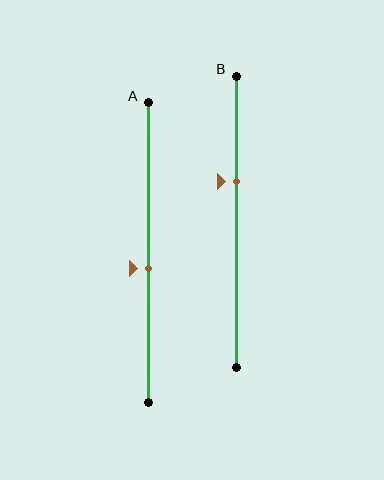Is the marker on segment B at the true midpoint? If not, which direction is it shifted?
No, the marker on segment B is shifted upward by about 14% of the segment length.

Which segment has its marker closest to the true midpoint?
Segment A has its marker closest to the true midpoint.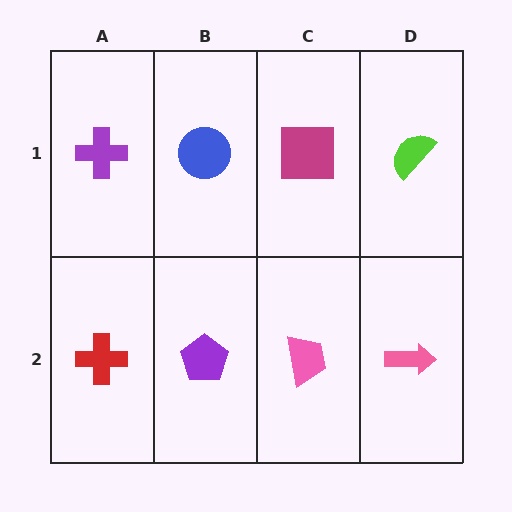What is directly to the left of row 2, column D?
A pink trapezoid.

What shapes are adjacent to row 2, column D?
A lime semicircle (row 1, column D), a pink trapezoid (row 2, column C).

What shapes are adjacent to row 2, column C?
A magenta square (row 1, column C), a purple pentagon (row 2, column B), a pink arrow (row 2, column D).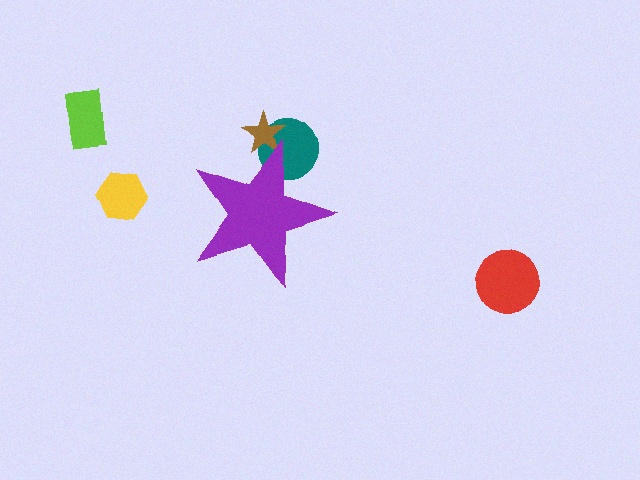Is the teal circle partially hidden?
Yes, the teal circle is partially hidden behind the purple star.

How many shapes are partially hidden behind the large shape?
2 shapes are partially hidden.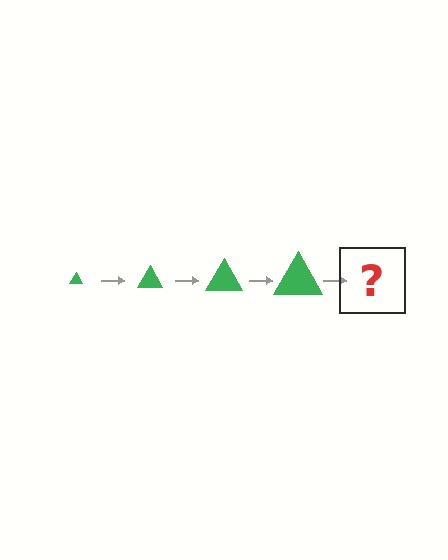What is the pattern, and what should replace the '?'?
The pattern is that the triangle gets progressively larger each step. The '?' should be a green triangle, larger than the previous one.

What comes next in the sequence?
The next element should be a green triangle, larger than the previous one.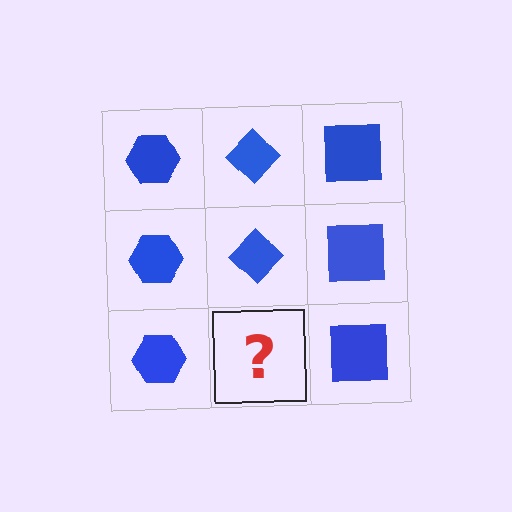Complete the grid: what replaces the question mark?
The question mark should be replaced with a blue diamond.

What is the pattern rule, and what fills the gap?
The rule is that each column has a consistent shape. The gap should be filled with a blue diamond.